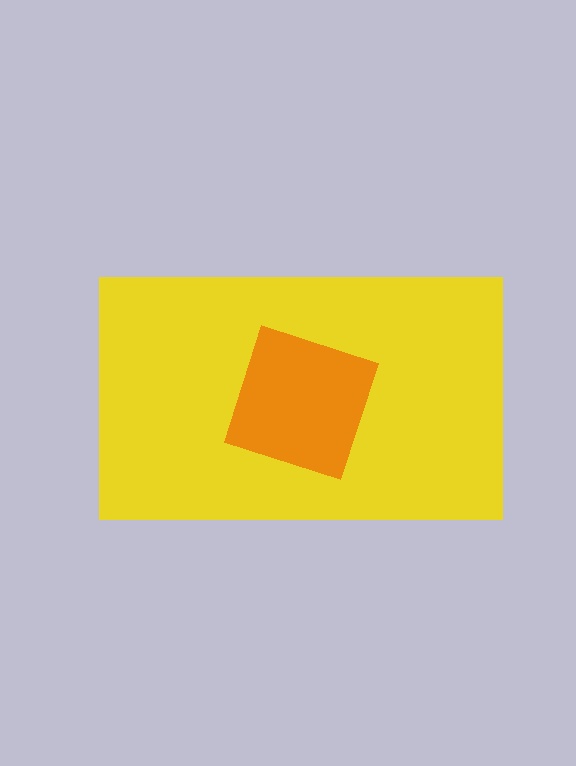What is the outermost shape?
The yellow rectangle.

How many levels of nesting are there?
2.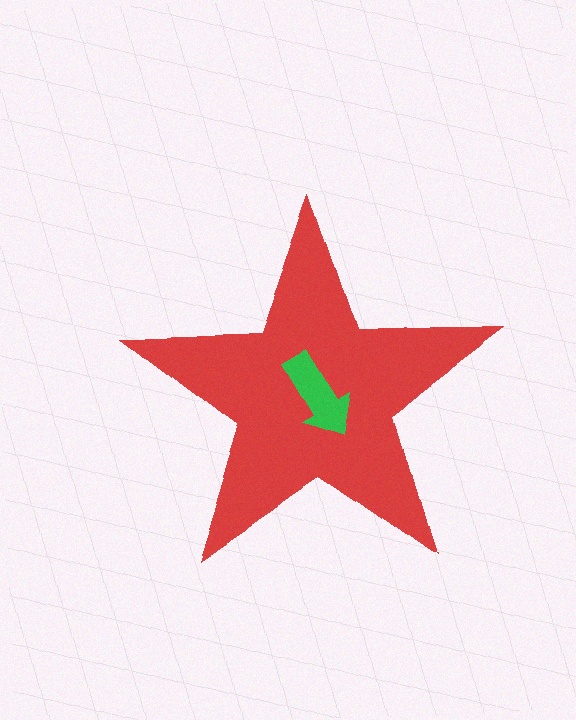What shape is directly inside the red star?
The green arrow.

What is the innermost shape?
The green arrow.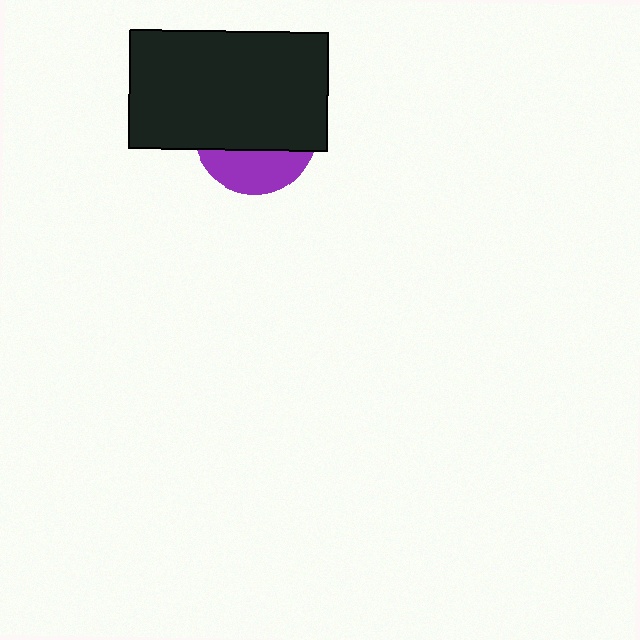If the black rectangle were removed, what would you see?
You would see the complete purple circle.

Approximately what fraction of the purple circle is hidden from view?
Roughly 67% of the purple circle is hidden behind the black rectangle.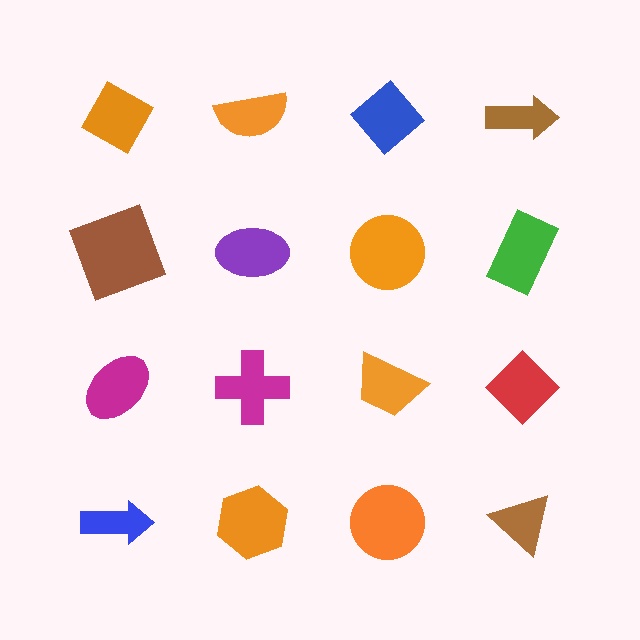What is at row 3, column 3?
An orange trapezoid.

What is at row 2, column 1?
A brown square.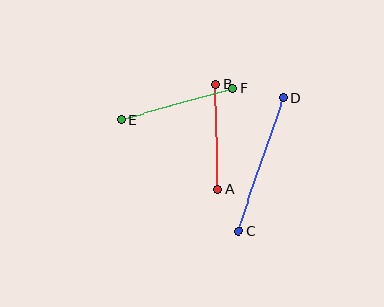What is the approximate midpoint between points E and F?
The midpoint is at approximately (177, 104) pixels.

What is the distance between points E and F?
The distance is approximately 116 pixels.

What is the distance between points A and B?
The distance is approximately 105 pixels.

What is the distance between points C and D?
The distance is approximately 141 pixels.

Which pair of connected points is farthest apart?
Points C and D are farthest apart.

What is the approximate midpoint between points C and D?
The midpoint is at approximately (261, 165) pixels.